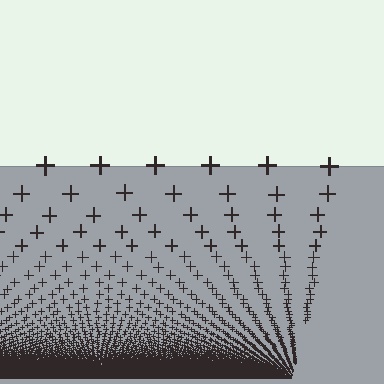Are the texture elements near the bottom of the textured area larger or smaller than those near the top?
Smaller. The gradient is inverted — elements near the bottom are smaller and denser.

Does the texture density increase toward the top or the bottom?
Density increases toward the bottom.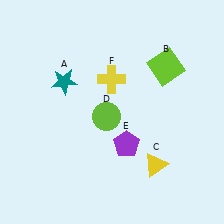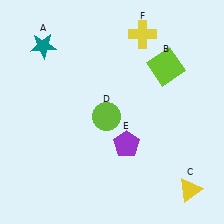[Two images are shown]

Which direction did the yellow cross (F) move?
The yellow cross (F) moved up.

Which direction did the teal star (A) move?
The teal star (A) moved up.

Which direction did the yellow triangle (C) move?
The yellow triangle (C) moved right.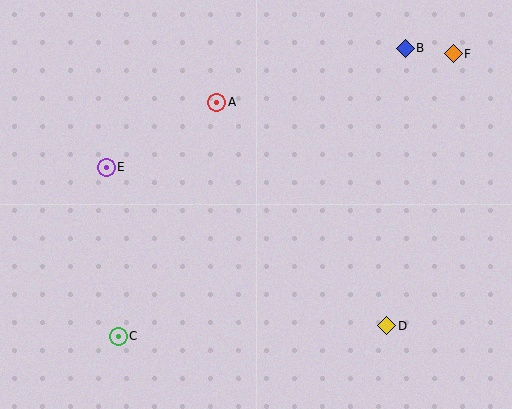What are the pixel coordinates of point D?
Point D is at (387, 326).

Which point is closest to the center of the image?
Point A at (217, 102) is closest to the center.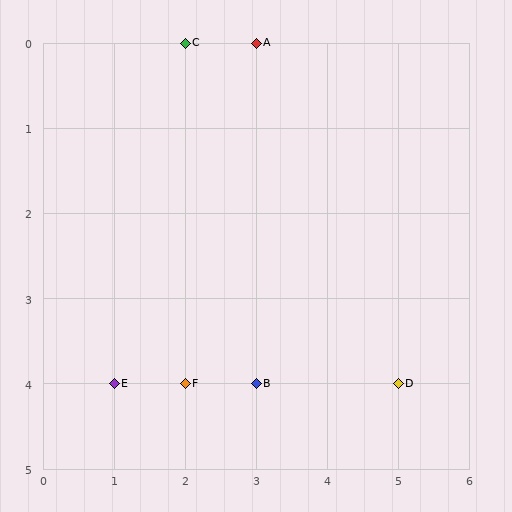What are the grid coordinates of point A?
Point A is at grid coordinates (3, 0).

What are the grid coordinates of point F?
Point F is at grid coordinates (2, 4).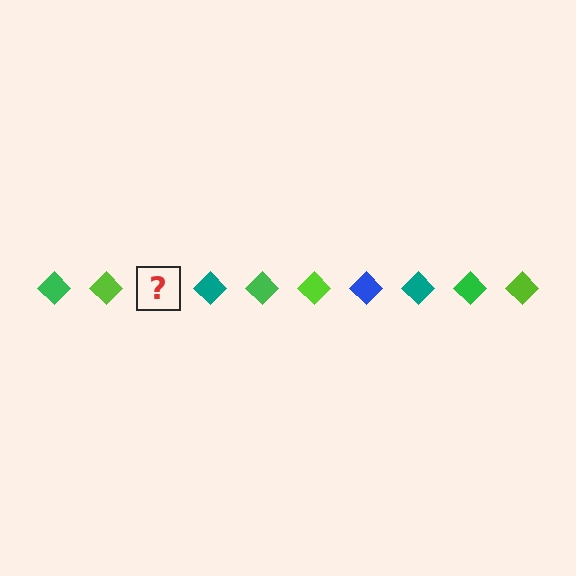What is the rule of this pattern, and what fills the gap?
The rule is that the pattern cycles through green, lime, blue, teal diamonds. The gap should be filled with a blue diamond.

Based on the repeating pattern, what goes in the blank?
The blank should be a blue diamond.